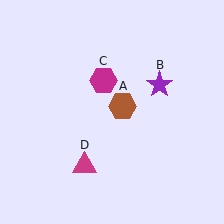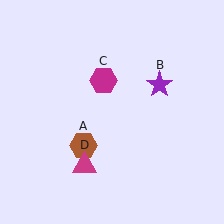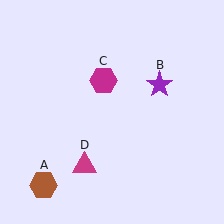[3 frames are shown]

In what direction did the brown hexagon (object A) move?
The brown hexagon (object A) moved down and to the left.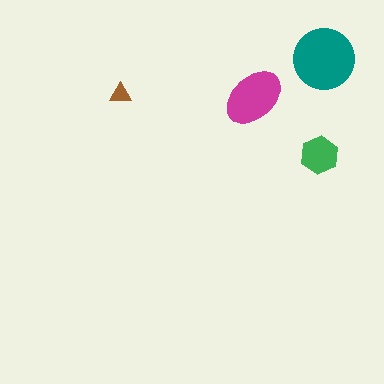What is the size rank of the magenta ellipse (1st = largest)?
2nd.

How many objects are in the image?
There are 4 objects in the image.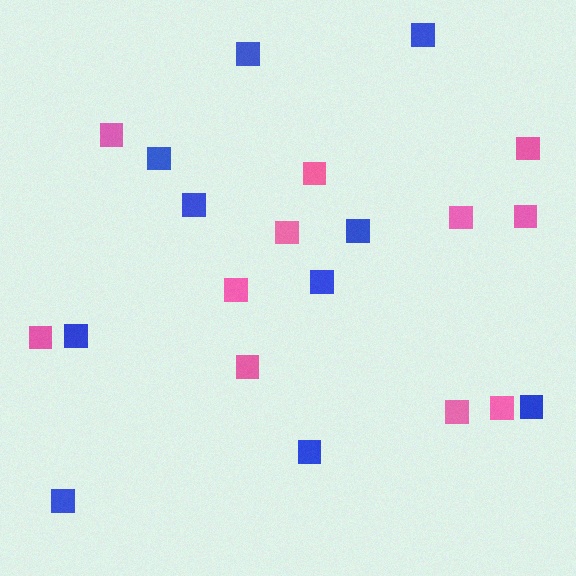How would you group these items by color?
There are 2 groups: one group of blue squares (10) and one group of pink squares (11).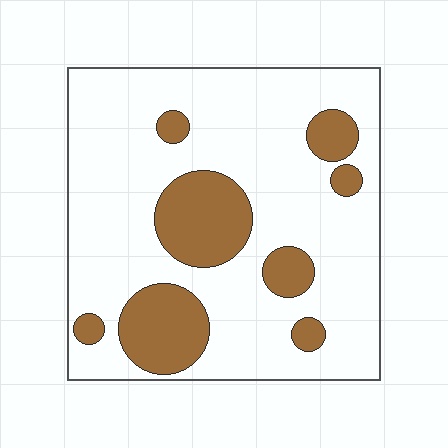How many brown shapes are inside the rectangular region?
8.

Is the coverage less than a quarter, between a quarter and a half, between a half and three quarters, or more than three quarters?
Less than a quarter.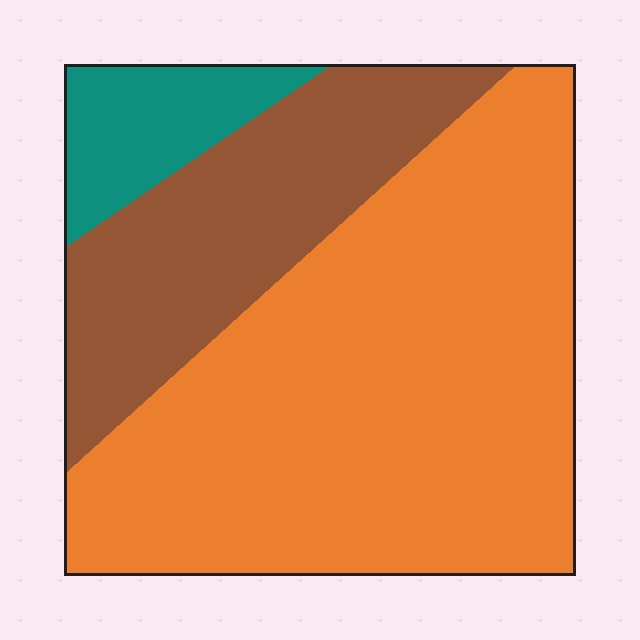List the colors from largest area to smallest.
From largest to smallest: orange, brown, teal.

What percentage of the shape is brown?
Brown takes up between a sixth and a third of the shape.